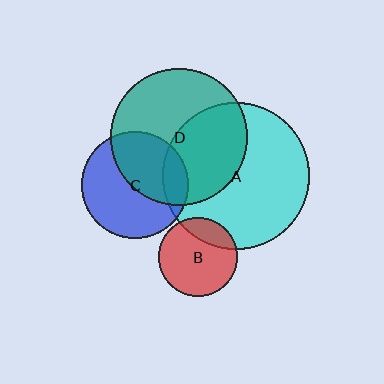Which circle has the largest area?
Circle A (cyan).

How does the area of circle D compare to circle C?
Approximately 1.6 times.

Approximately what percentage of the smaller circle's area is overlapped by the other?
Approximately 45%.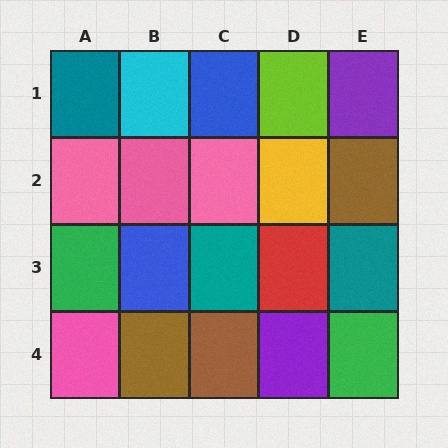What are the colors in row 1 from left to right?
Teal, cyan, blue, lime, purple.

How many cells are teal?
3 cells are teal.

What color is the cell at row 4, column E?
Green.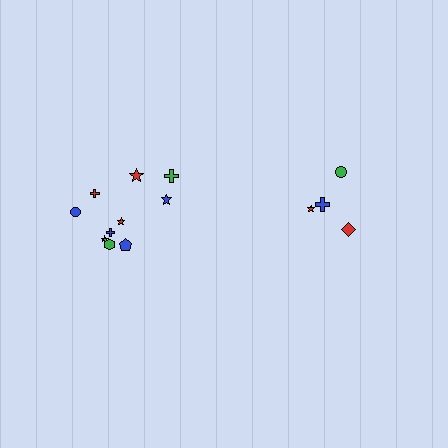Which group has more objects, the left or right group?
The left group.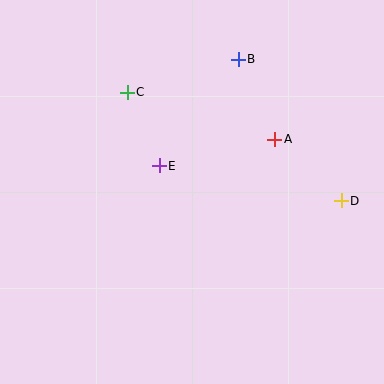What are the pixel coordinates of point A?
Point A is at (275, 139).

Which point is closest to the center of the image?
Point E at (159, 166) is closest to the center.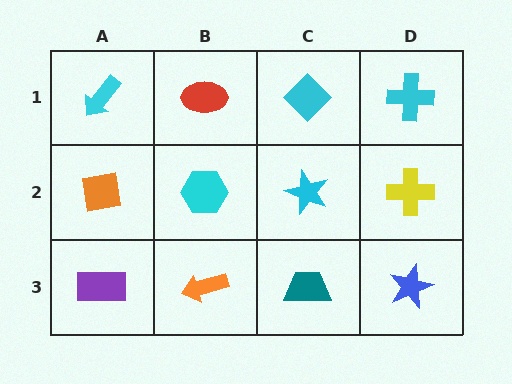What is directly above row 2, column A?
A cyan arrow.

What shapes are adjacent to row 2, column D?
A cyan cross (row 1, column D), a blue star (row 3, column D), a cyan star (row 2, column C).